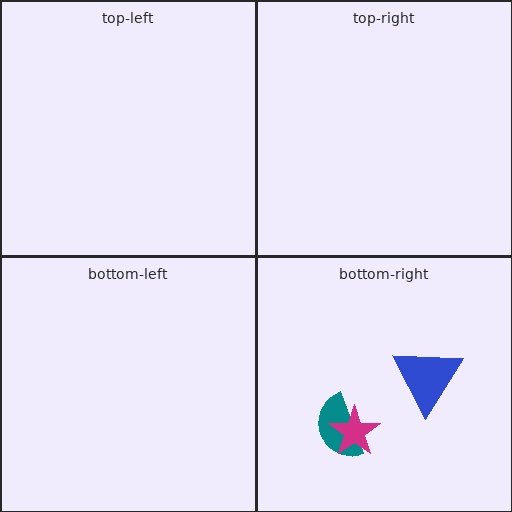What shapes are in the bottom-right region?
The teal semicircle, the magenta star, the blue triangle.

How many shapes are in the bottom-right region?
3.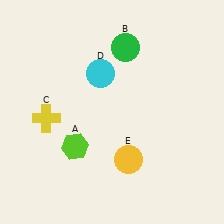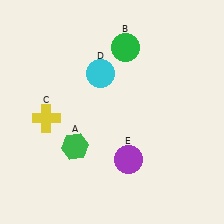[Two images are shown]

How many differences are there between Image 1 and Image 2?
There are 2 differences between the two images.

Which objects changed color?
A changed from lime to green. E changed from yellow to purple.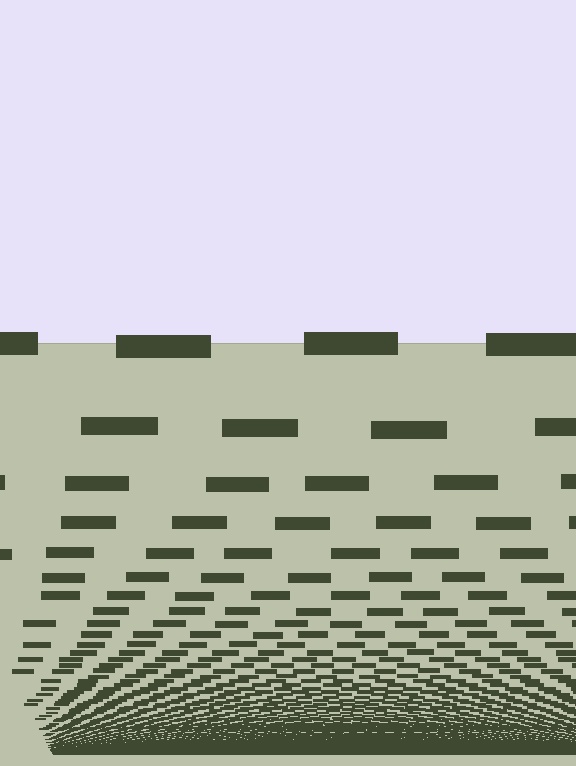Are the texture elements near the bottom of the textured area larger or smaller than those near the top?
Smaller. The gradient is inverted — elements near the bottom are smaller and denser.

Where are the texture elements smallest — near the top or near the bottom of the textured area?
Near the bottom.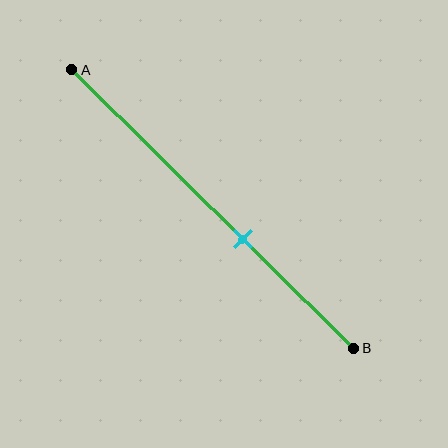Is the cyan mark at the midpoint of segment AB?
No, the mark is at about 60% from A, not at the 50% midpoint.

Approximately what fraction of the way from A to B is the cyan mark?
The cyan mark is approximately 60% of the way from A to B.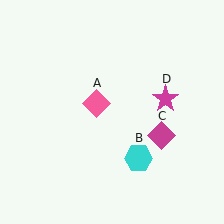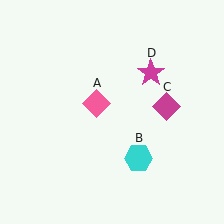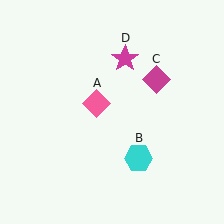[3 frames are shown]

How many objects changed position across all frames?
2 objects changed position: magenta diamond (object C), magenta star (object D).